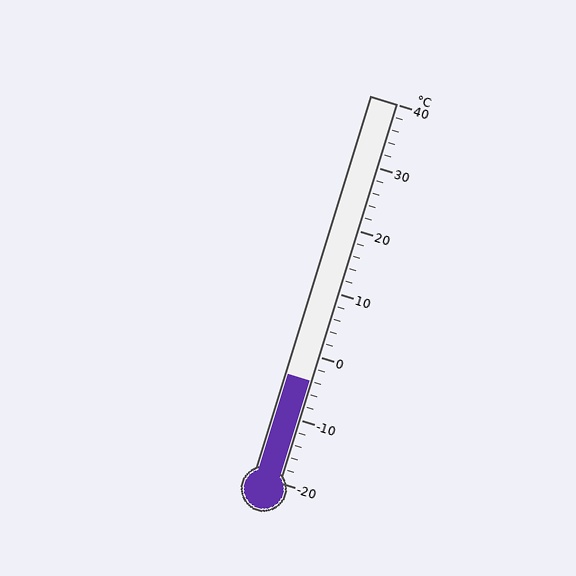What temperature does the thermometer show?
The thermometer shows approximately -4°C.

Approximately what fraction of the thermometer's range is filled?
The thermometer is filled to approximately 25% of its range.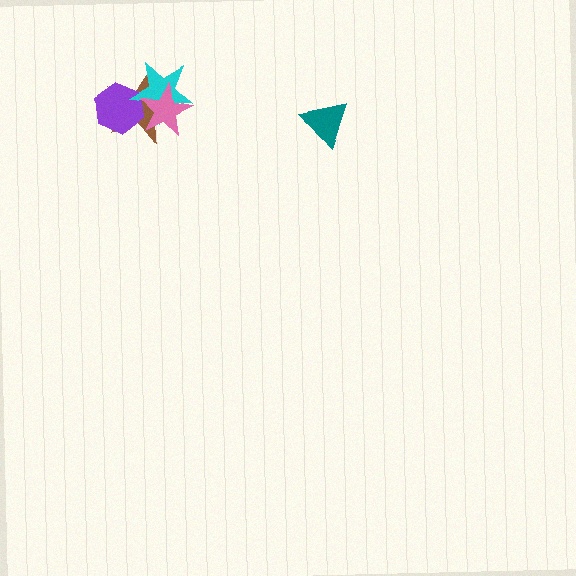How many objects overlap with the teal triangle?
0 objects overlap with the teal triangle.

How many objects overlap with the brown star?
3 objects overlap with the brown star.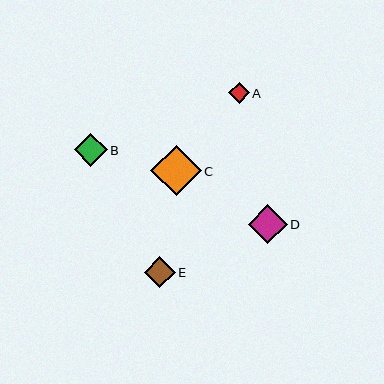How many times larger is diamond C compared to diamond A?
Diamond C is approximately 2.5 times the size of diamond A.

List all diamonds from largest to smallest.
From largest to smallest: C, D, B, E, A.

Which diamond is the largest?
Diamond C is the largest with a size of approximately 50 pixels.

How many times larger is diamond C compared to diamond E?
Diamond C is approximately 1.6 times the size of diamond E.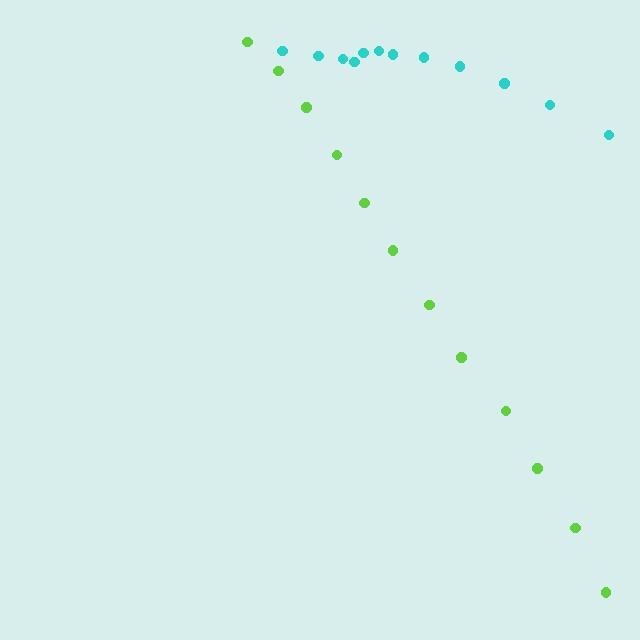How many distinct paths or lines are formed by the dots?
There are 2 distinct paths.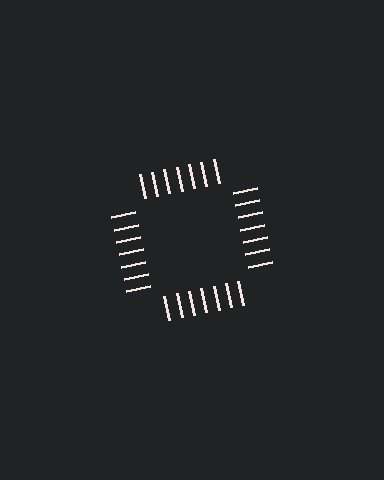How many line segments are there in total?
28 — 7 along each of the 4 edges.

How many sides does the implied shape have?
4 sides — the line-ends trace a square.